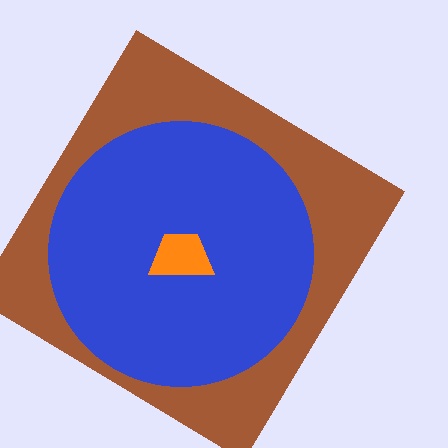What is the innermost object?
The orange trapezoid.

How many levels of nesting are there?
3.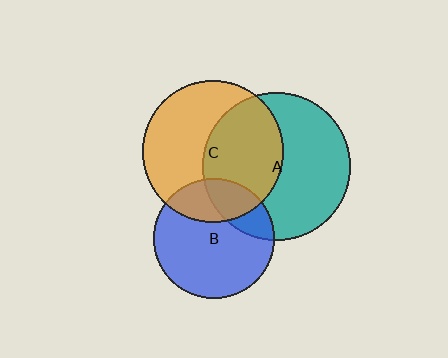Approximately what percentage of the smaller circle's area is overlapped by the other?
Approximately 20%.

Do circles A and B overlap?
Yes.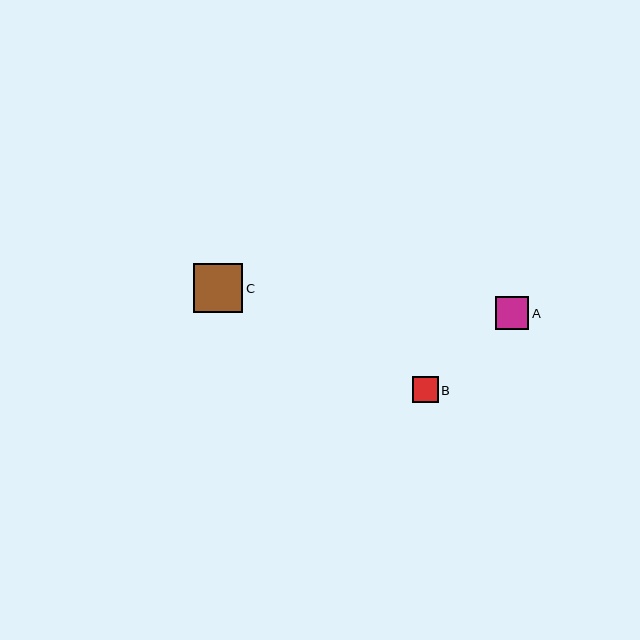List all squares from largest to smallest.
From largest to smallest: C, A, B.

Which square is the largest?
Square C is the largest with a size of approximately 49 pixels.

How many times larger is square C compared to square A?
Square C is approximately 1.5 times the size of square A.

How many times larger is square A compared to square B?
Square A is approximately 1.3 times the size of square B.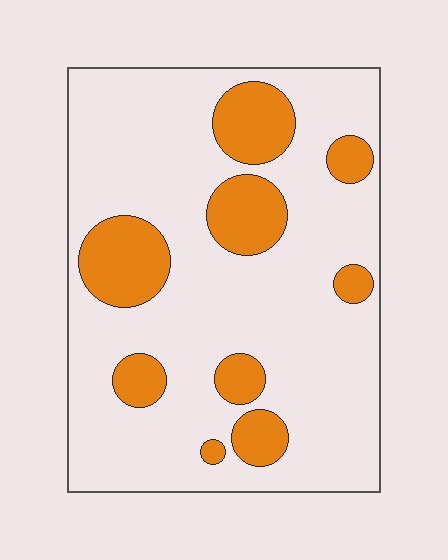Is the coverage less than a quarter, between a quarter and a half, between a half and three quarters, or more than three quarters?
Less than a quarter.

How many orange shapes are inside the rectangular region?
9.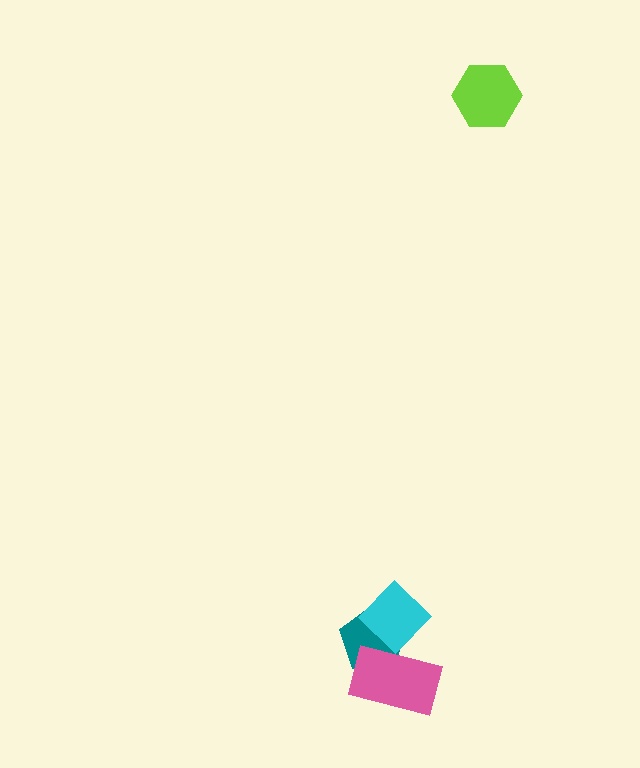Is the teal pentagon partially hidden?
Yes, it is partially covered by another shape.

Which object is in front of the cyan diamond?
The pink rectangle is in front of the cyan diamond.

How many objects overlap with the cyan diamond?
2 objects overlap with the cyan diamond.